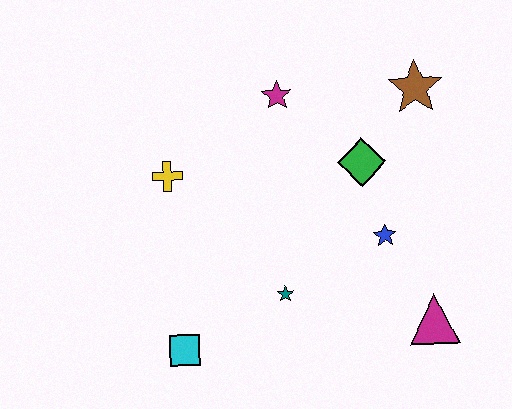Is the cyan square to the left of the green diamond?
Yes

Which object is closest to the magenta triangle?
The blue star is closest to the magenta triangle.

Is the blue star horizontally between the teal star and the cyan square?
No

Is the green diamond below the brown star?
Yes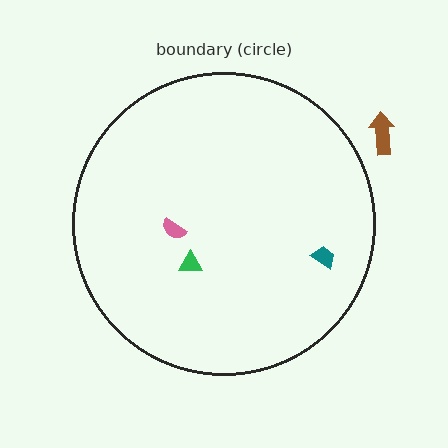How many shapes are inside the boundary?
3 inside, 1 outside.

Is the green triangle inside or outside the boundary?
Inside.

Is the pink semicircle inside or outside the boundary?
Inside.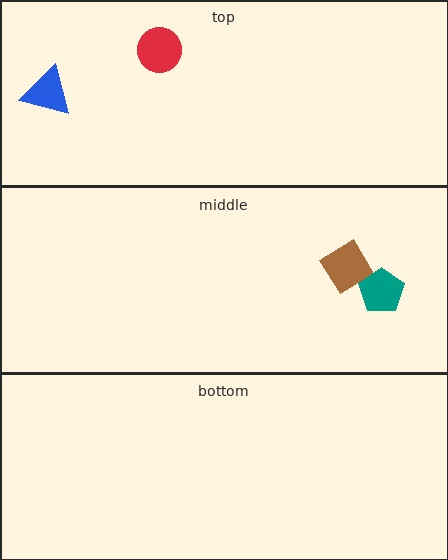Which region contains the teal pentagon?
The middle region.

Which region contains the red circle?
The top region.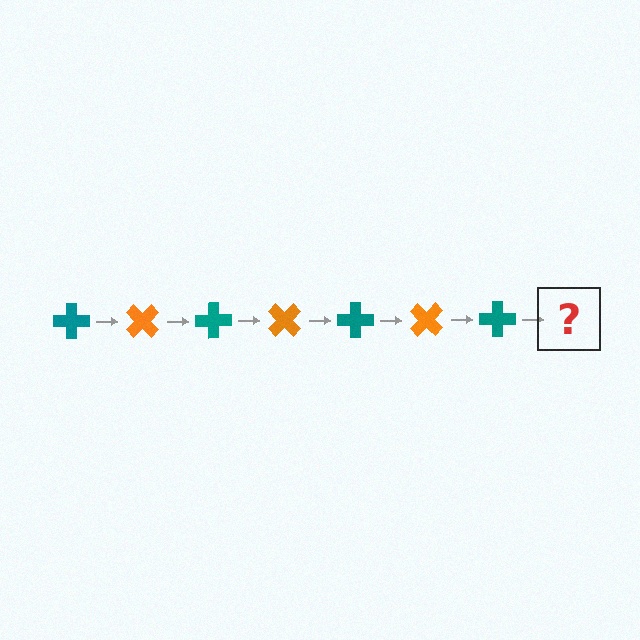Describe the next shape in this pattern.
It should be an orange cross, rotated 315 degrees from the start.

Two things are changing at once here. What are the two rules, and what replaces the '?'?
The two rules are that it rotates 45 degrees each step and the color cycles through teal and orange. The '?' should be an orange cross, rotated 315 degrees from the start.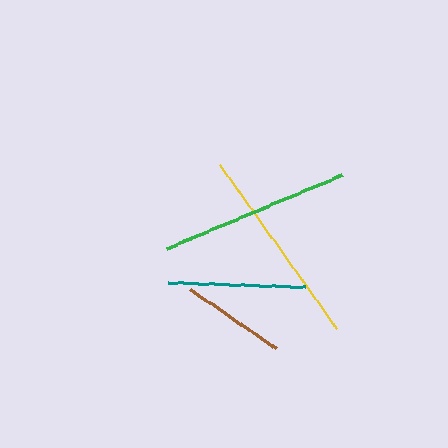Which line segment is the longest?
The yellow line is the longest at approximately 202 pixels.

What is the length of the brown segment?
The brown segment is approximately 105 pixels long.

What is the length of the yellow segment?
The yellow segment is approximately 202 pixels long.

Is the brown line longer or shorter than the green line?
The green line is longer than the brown line.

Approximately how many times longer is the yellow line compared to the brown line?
The yellow line is approximately 1.9 times the length of the brown line.